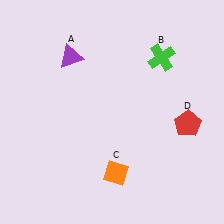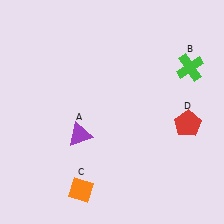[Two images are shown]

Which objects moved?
The objects that moved are: the purple triangle (A), the green cross (B), the orange diamond (C).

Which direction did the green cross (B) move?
The green cross (B) moved right.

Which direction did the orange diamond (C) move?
The orange diamond (C) moved left.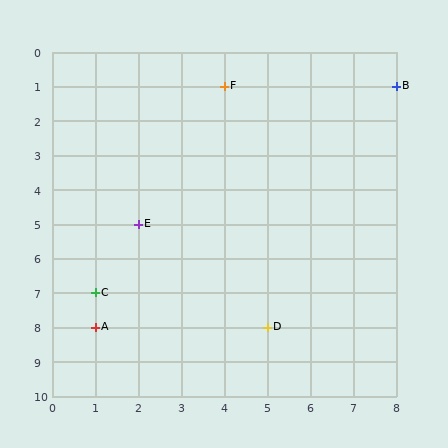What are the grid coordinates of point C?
Point C is at grid coordinates (1, 7).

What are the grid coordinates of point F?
Point F is at grid coordinates (4, 1).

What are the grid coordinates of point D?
Point D is at grid coordinates (5, 8).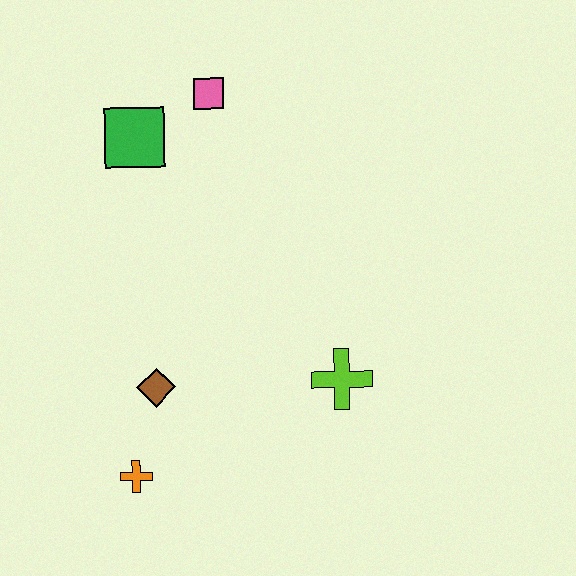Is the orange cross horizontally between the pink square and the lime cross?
No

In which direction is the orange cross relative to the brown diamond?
The orange cross is below the brown diamond.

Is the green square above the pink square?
No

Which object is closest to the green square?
The pink square is closest to the green square.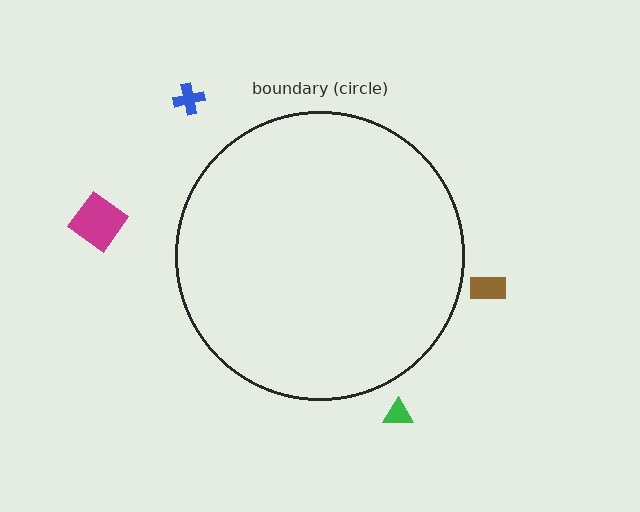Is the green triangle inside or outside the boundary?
Outside.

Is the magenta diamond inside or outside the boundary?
Outside.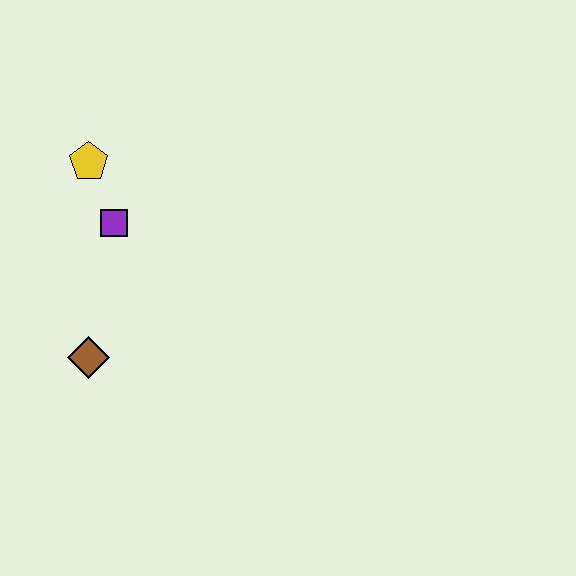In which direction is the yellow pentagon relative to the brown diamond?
The yellow pentagon is above the brown diamond.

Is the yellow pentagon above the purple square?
Yes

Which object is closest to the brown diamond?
The purple square is closest to the brown diamond.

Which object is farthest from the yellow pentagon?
The brown diamond is farthest from the yellow pentagon.